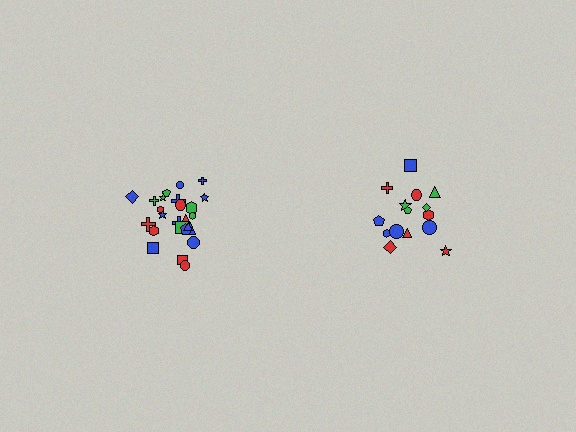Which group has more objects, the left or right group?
The left group.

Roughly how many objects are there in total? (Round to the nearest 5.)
Roughly 40 objects in total.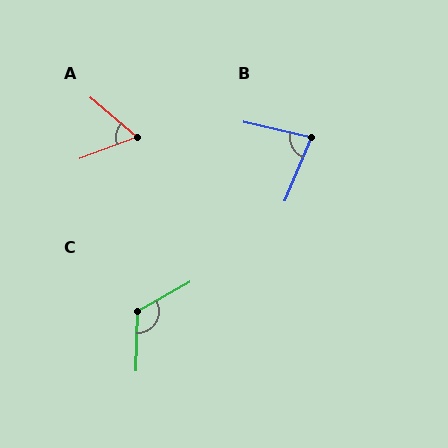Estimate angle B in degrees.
Approximately 80 degrees.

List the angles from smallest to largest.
A (61°), B (80°), C (121°).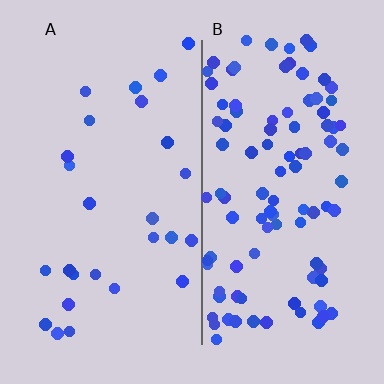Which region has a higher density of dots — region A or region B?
B (the right).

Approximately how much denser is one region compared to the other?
Approximately 3.9× — region B over region A.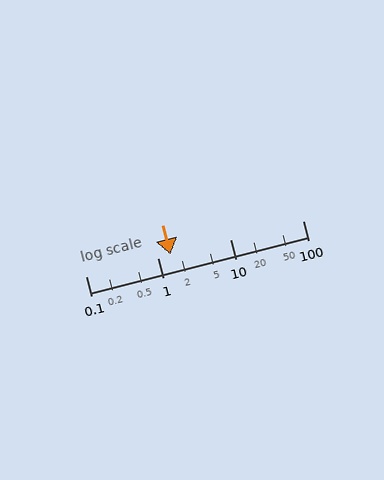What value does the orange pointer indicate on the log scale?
The pointer indicates approximately 1.5.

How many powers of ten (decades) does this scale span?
The scale spans 3 decades, from 0.1 to 100.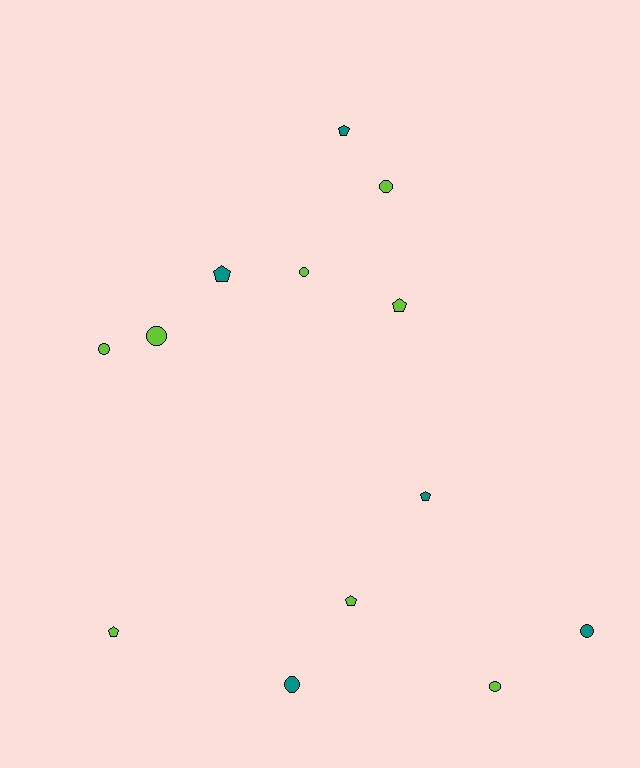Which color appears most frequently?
Lime, with 8 objects.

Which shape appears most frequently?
Circle, with 7 objects.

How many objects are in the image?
There are 13 objects.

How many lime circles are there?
There are 5 lime circles.